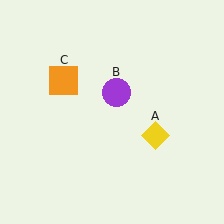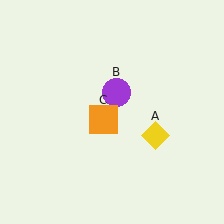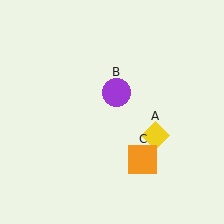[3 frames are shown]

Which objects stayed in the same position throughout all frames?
Yellow diamond (object A) and purple circle (object B) remained stationary.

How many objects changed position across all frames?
1 object changed position: orange square (object C).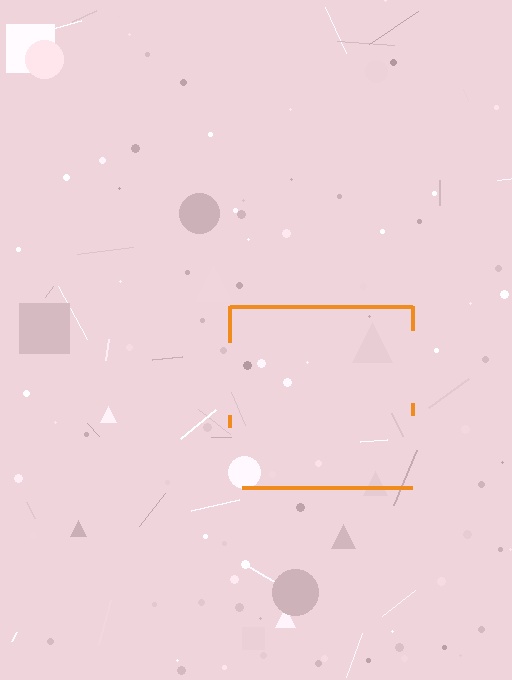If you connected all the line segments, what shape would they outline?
They would outline a square.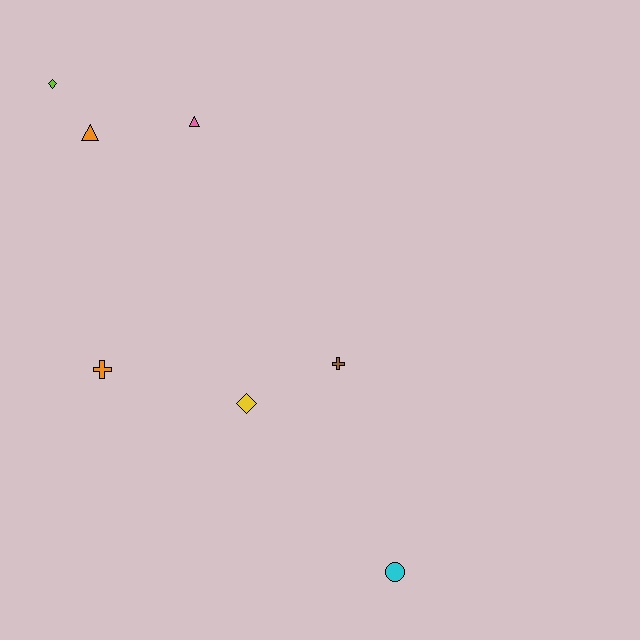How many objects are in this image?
There are 7 objects.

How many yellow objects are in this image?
There is 1 yellow object.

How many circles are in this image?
There is 1 circle.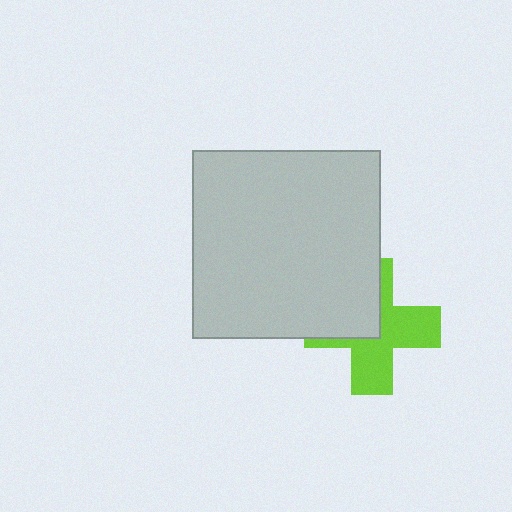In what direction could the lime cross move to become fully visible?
The lime cross could move toward the lower-right. That would shift it out from behind the light gray square entirely.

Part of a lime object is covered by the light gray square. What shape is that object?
It is a cross.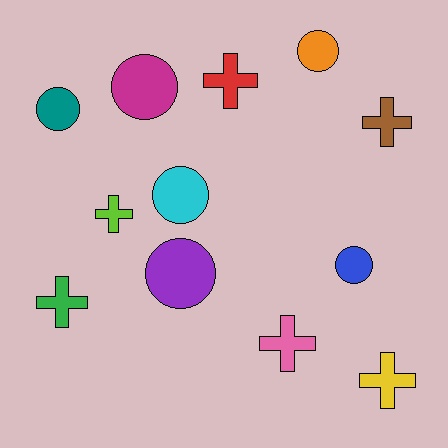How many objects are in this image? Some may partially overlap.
There are 12 objects.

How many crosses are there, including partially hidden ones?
There are 6 crosses.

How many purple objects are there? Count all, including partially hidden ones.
There is 1 purple object.